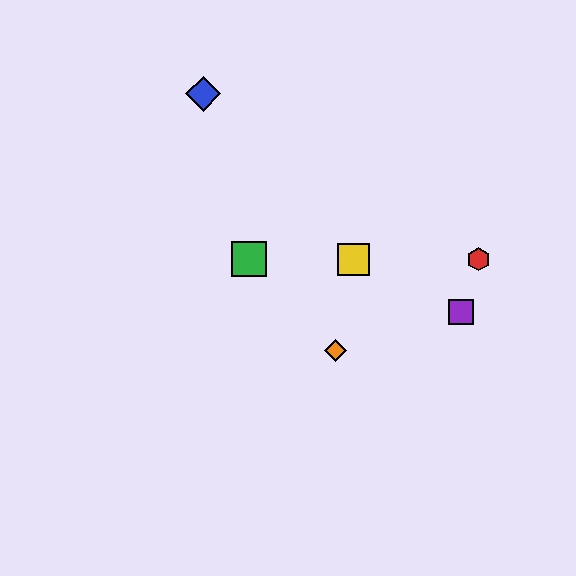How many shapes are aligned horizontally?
3 shapes (the red hexagon, the green square, the yellow square) are aligned horizontally.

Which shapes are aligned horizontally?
The red hexagon, the green square, the yellow square are aligned horizontally.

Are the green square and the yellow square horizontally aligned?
Yes, both are at y≈259.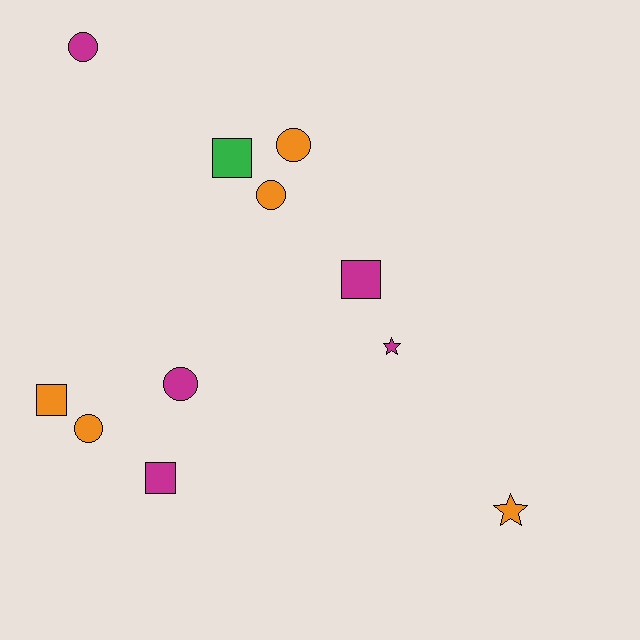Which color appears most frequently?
Magenta, with 5 objects.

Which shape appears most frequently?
Circle, with 5 objects.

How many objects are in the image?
There are 11 objects.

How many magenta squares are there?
There are 2 magenta squares.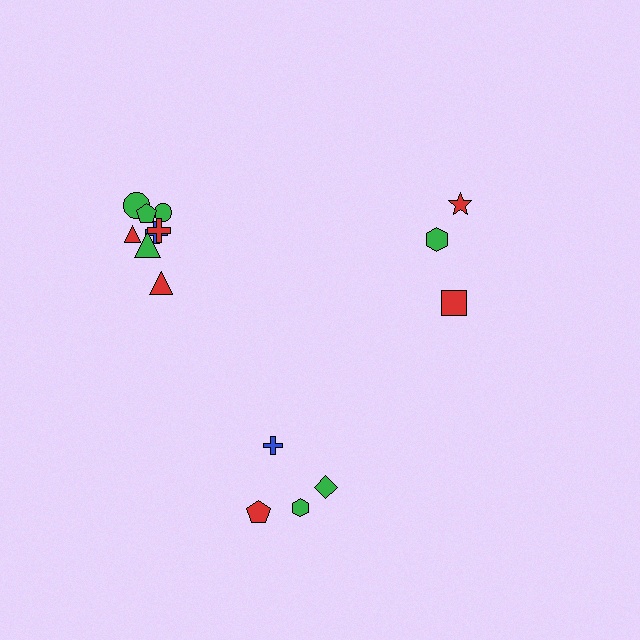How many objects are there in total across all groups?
There are 15 objects.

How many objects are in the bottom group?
There are 4 objects.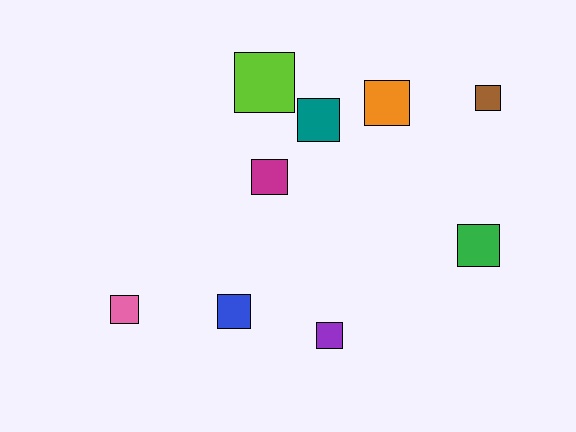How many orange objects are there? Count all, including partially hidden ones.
There is 1 orange object.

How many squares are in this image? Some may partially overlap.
There are 9 squares.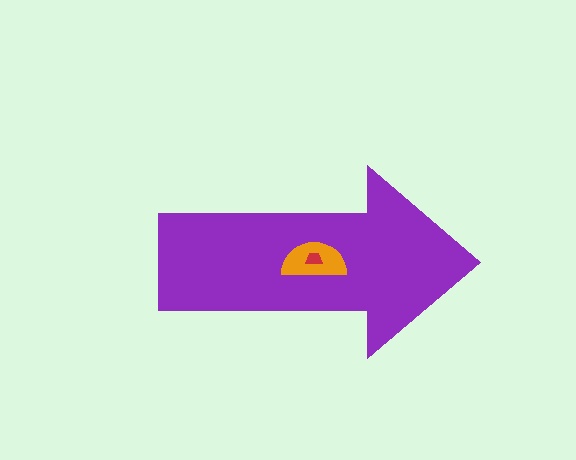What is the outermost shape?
The purple arrow.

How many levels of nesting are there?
3.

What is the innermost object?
The red trapezoid.